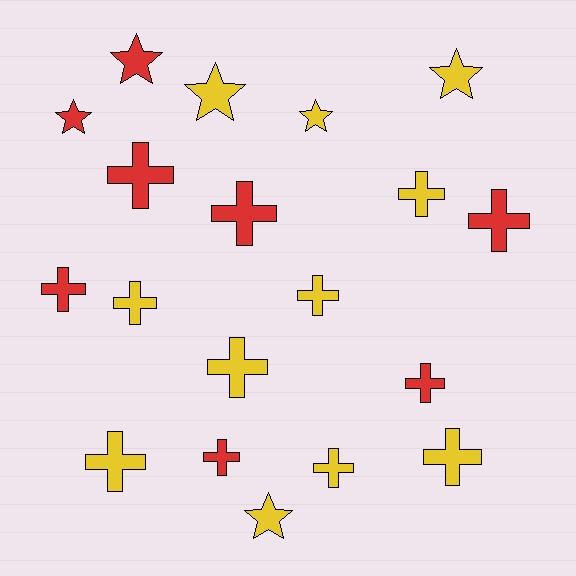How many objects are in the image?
There are 19 objects.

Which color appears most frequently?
Yellow, with 11 objects.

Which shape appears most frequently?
Cross, with 13 objects.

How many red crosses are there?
There are 6 red crosses.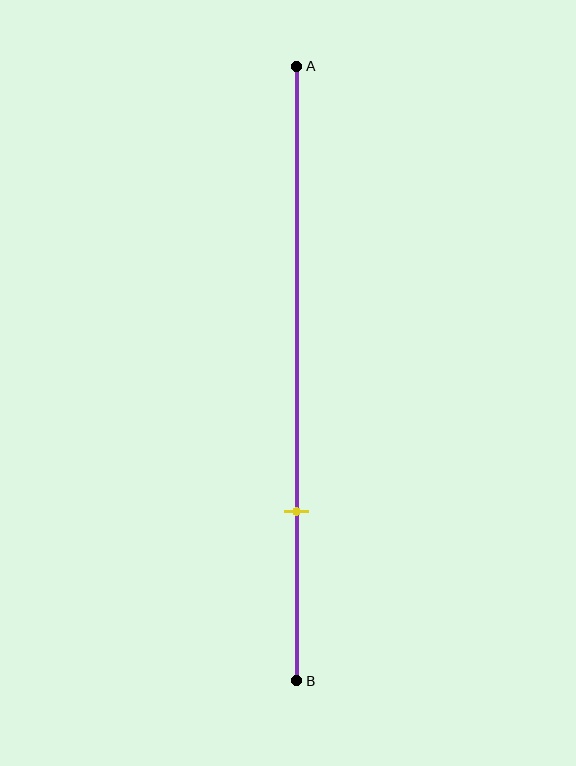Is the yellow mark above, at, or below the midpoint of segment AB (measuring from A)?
The yellow mark is below the midpoint of segment AB.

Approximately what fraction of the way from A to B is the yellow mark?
The yellow mark is approximately 75% of the way from A to B.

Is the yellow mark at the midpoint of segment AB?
No, the mark is at about 75% from A, not at the 50% midpoint.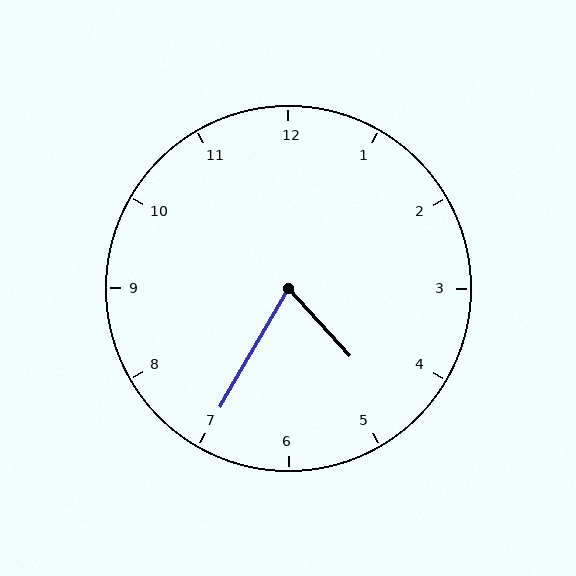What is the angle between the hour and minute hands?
Approximately 72 degrees.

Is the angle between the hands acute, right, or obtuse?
It is acute.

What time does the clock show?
4:35.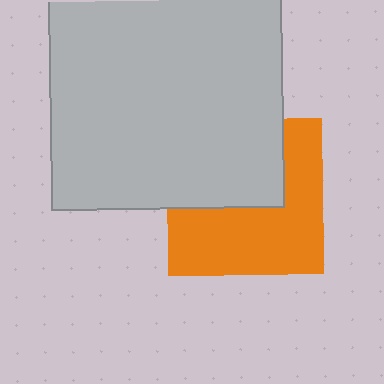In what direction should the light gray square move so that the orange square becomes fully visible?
The light gray square should move up. That is the shortest direction to clear the overlap and leave the orange square fully visible.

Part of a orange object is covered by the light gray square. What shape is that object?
It is a square.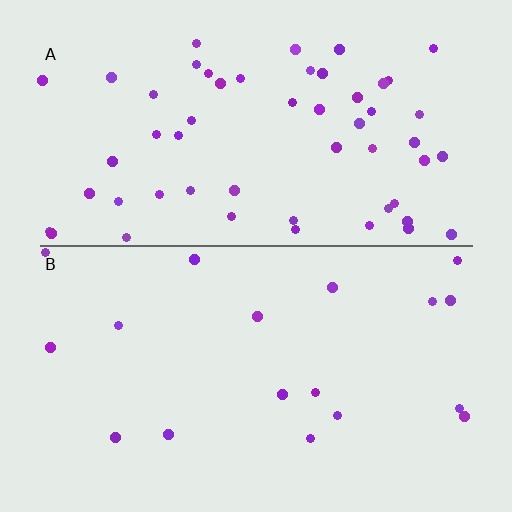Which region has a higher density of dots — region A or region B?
A (the top).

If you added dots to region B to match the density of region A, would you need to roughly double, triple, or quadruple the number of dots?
Approximately triple.